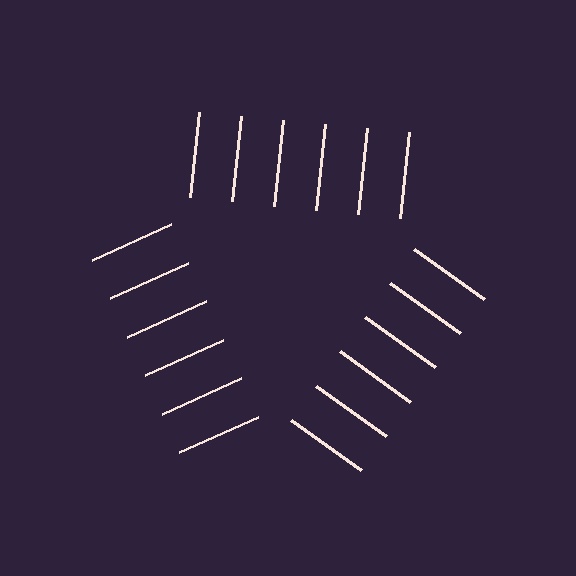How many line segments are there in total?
18 — 6 along each of the 3 edges.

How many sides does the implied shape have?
3 sides — the line-ends trace a triangle.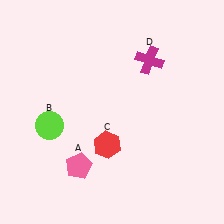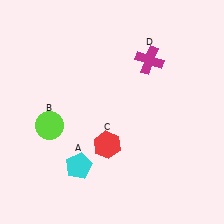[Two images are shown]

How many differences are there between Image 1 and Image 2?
There is 1 difference between the two images.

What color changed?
The pentagon (A) changed from pink in Image 1 to cyan in Image 2.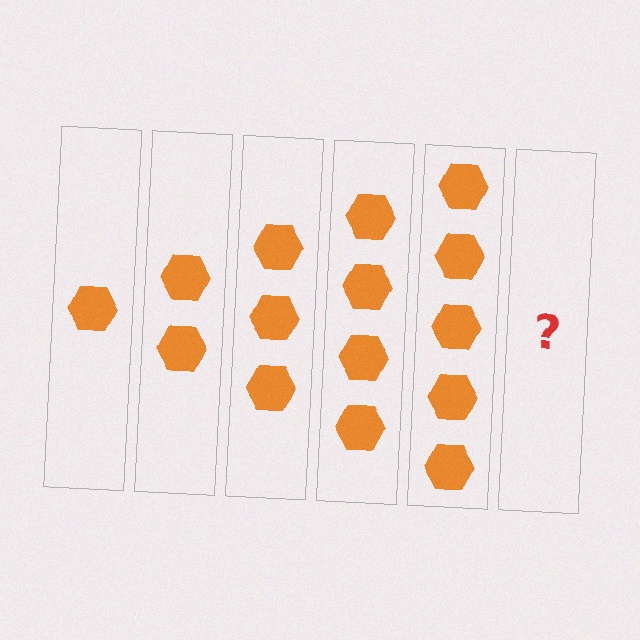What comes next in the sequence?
The next element should be 6 hexagons.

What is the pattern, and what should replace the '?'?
The pattern is that each step adds one more hexagon. The '?' should be 6 hexagons.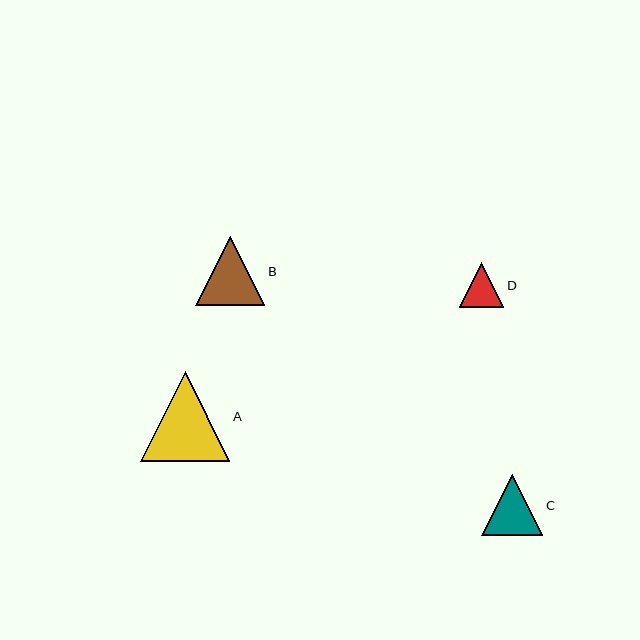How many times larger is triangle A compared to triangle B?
Triangle A is approximately 1.3 times the size of triangle B.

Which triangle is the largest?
Triangle A is the largest with a size of approximately 89 pixels.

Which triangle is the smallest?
Triangle D is the smallest with a size of approximately 45 pixels.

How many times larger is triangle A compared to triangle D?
Triangle A is approximately 2.0 times the size of triangle D.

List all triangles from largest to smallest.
From largest to smallest: A, B, C, D.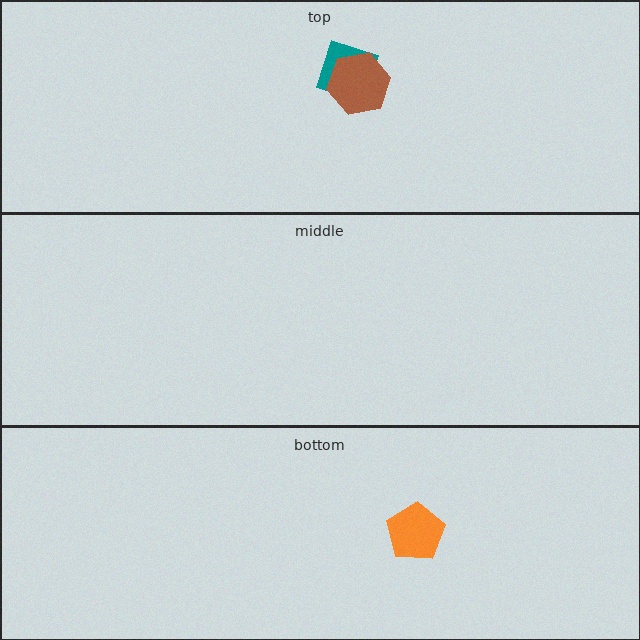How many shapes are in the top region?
2.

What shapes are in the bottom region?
The orange pentagon.